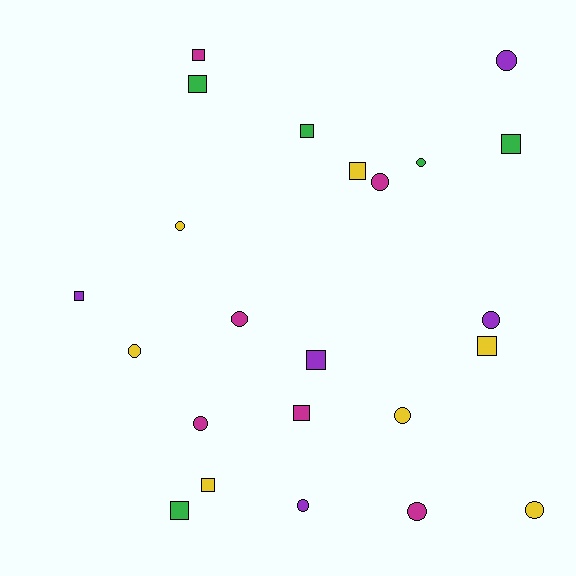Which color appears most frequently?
Yellow, with 7 objects.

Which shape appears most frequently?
Circle, with 12 objects.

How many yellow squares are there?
There are 3 yellow squares.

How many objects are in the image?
There are 23 objects.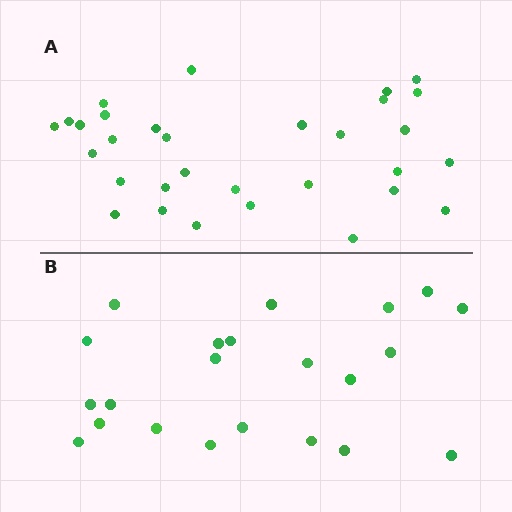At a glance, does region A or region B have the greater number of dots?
Region A (the top region) has more dots.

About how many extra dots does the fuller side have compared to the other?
Region A has roughly 8 or so more dots than region B.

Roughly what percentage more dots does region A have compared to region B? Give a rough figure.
About 40% more.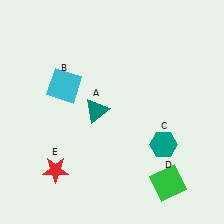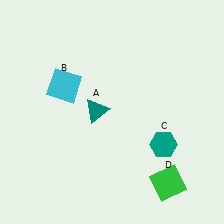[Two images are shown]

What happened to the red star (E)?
The red star (E) was removed in Image 2. It was in the bottom-left area of Image 1.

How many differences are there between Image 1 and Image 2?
There is 1 difference between the two images.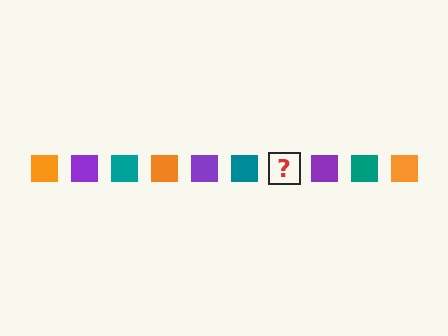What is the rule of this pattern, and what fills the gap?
The rule is that the pattern cycles through orange, purple, teal squares. The gap should be filled with an orange square.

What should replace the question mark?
The question mark should be replaced with an orange square.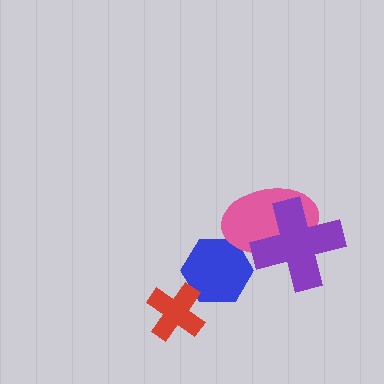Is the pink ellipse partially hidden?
Yes, it is partially covered by another shape.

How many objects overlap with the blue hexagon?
2 objects overlap with the blue hexagon.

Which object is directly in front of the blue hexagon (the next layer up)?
The red cross is directly in front of the blue hexagon.